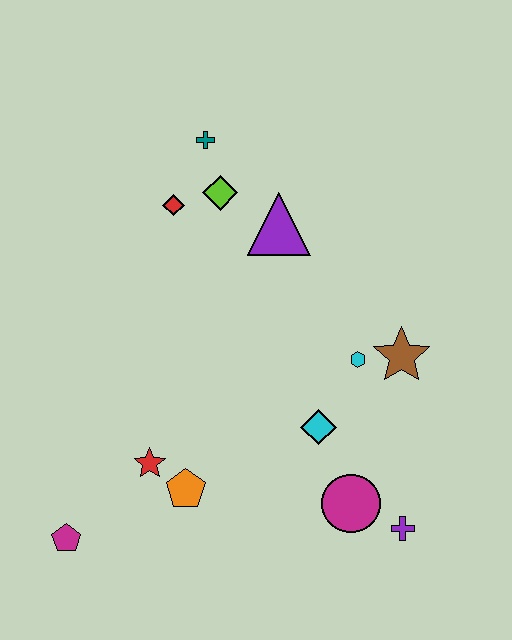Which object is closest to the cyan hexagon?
The brown star is closest to the cyan hexagon.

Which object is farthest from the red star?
The teal cross is farthest from the red star.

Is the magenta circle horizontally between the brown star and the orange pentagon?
Yes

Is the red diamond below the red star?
No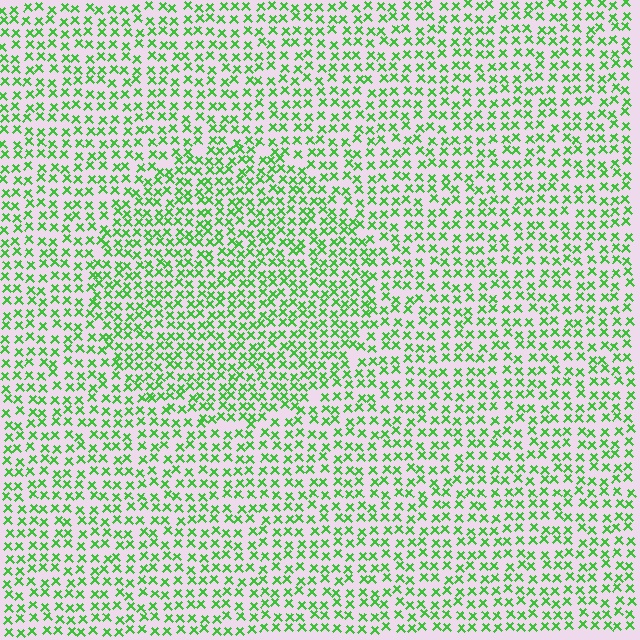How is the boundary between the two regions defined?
The boundary is defined by a change in element density (approximately 1.4x ratio). All elements are the same color, size, and shape.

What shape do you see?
I see a circle.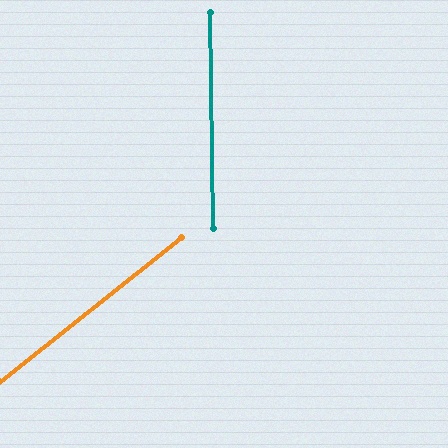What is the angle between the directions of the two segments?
Approximately 53 degrees.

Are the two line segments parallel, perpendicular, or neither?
Neither parallel nor perpendicular — they differ by about 53°.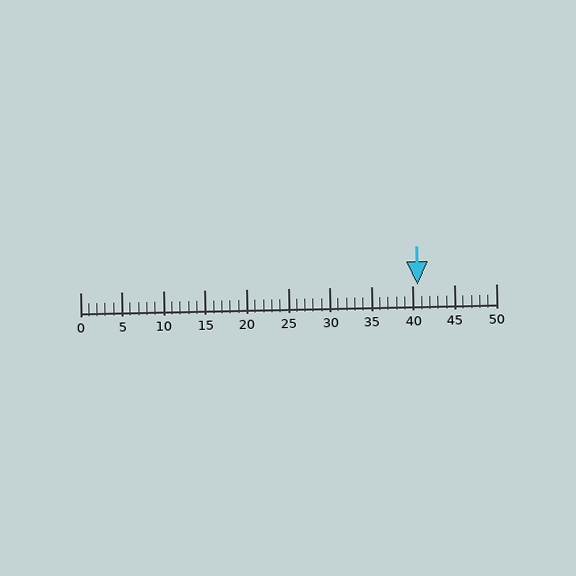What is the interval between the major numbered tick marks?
The major tick marks are spaced 5 units apart.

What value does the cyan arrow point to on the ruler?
The cyan arrow points to approximately 41.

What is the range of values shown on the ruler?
The ruler shows values from 0 to 50.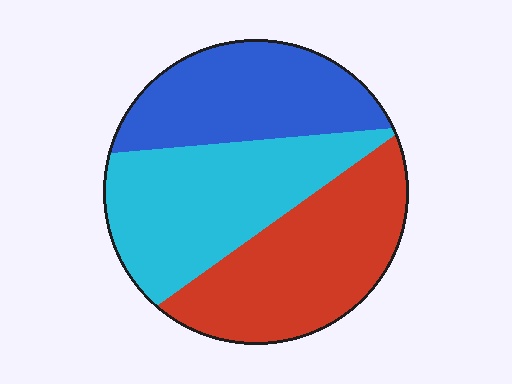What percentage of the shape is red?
Red takes up between a quarter and a half of the shape.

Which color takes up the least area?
Blue, at roughly 30%.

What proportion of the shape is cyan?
Cyan takes up between a quarter and a half of the shape.